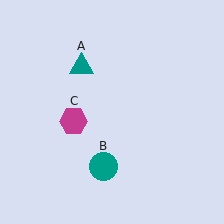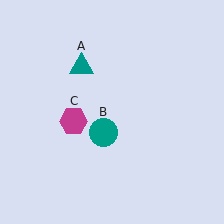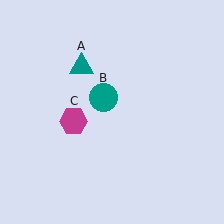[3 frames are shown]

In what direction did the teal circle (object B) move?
The teal circle (object B) moved up.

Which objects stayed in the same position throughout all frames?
Teal triangle (object A) and magenta hexagon (object C) remained stationary.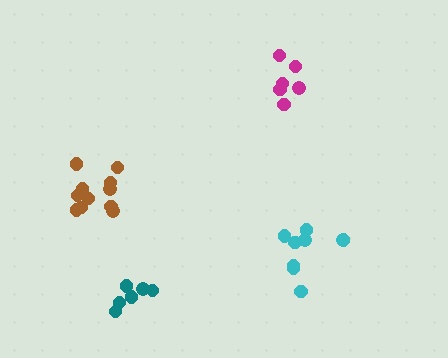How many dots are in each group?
Group 1: 11 dots, Group 2: 9 dots, Group 3: 6 dots, Group 4: 6 dots (32 total).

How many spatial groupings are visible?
There are 4 spatial groupings.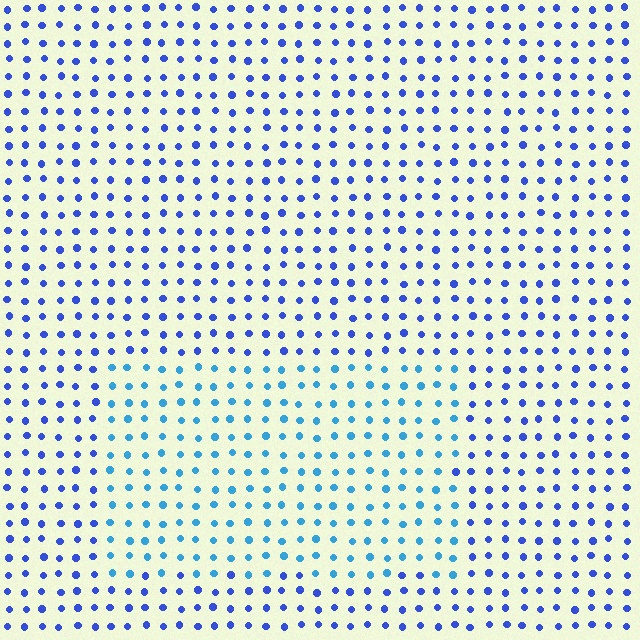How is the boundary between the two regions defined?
The boundary is defined purely by a slight shift in hue (about 31 degrees). Spacing, size, and orientation are identical on both sides.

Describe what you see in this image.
The image is filled with small blue elements in a uniform arrangement. A rectangle-shaped region is visible where the elements are tinted to a slightly different hue, forming a subtle color boundary.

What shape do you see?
I see a rectangle.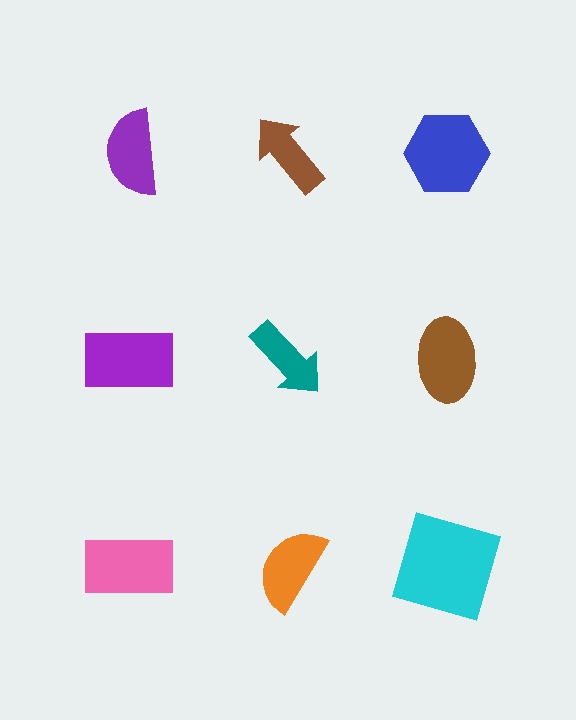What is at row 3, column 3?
A cyan square.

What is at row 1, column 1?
A purple semicircle.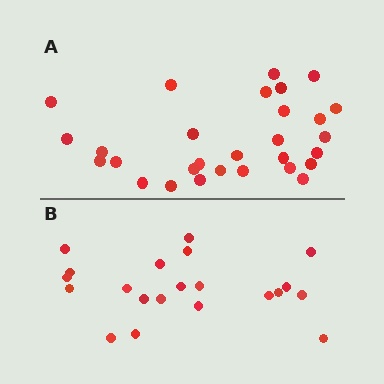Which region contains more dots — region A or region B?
Region A (the top region) has more dots.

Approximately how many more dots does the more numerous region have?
Region A has roughly 8 or so more dots than region B.